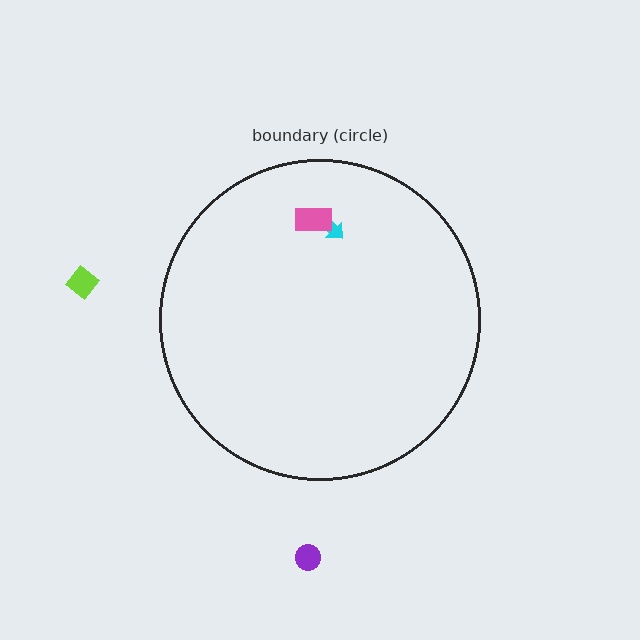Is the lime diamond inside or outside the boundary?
Outside.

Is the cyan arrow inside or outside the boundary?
Inside.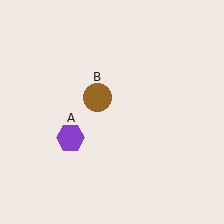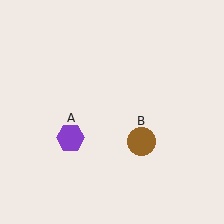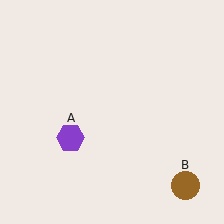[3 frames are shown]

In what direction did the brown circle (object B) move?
The brown circle (object B) moved down and to the right.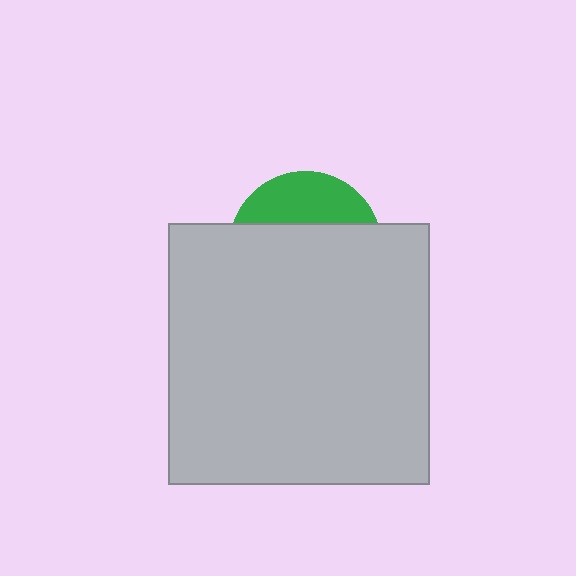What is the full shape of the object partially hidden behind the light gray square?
The partially hidden object is a green circle.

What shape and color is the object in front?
The object in front is a light gray square.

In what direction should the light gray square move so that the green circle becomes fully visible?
The light gray square should move down. That is the shortest direction to clear the overlap and leave the green circle fully visible.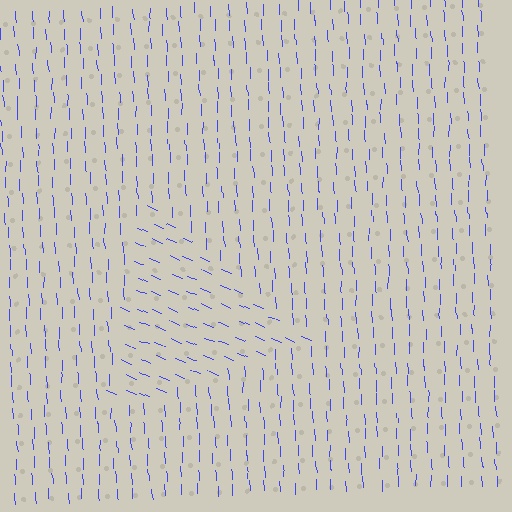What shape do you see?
I see a triangle.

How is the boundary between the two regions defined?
The boundary is defined purely by a change in line orientation (approximately 65 degrees difference). All lines are the same color and thickness.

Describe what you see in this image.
The image is filled with small blue line segments. A triangle region in the image has lines oriented differently from the surrounding lines, creating a visible texture boundary.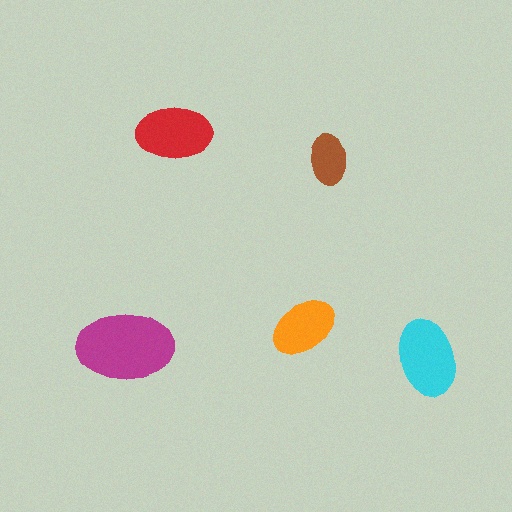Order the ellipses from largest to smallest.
the magenta one, the cyan one, the red one, the orange one, the brown one.